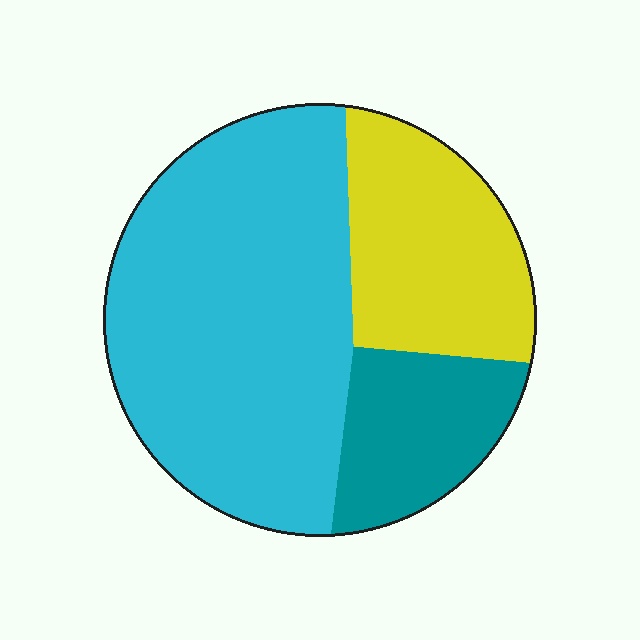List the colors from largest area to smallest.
From largest to smallest: cyan, yellow, teal.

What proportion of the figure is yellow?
Yellow covers 25% of the figure.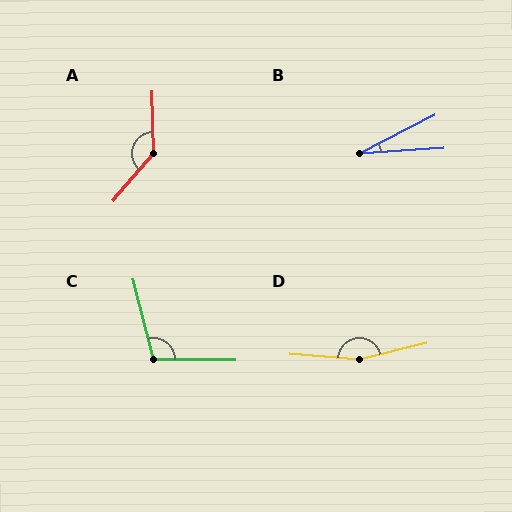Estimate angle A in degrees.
Approximately 138 degrees.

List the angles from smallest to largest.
B (23°), C (104°), A (138°), D (161°).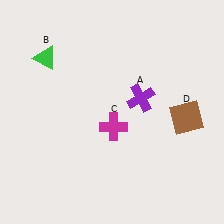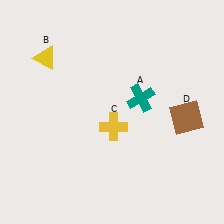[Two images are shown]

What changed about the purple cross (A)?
In Image 1, A is purple. In Image 2, it changed to teal.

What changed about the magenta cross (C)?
In Image 1, C is magenta. In Image 2, it changed to yellow.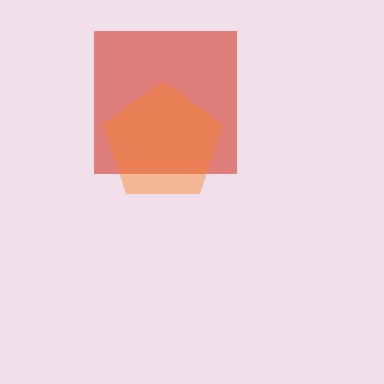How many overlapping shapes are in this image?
There are 2 overlapping shapes in the image.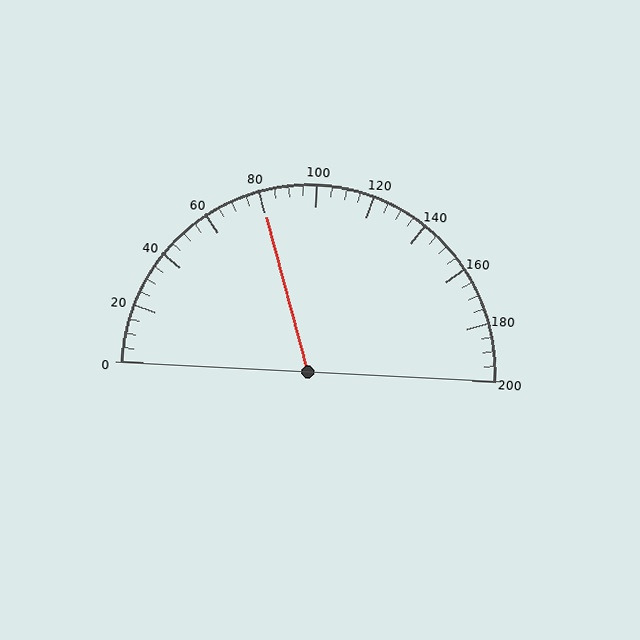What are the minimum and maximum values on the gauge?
The gauge ranges from 0 to 200.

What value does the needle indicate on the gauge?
The needle indicates approximately 80.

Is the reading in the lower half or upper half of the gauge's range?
The reading is in the lower half of the range (0 to 200).